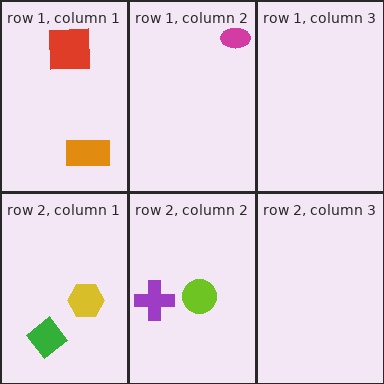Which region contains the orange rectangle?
The row 1, column 1 region.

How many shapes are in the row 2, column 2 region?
2.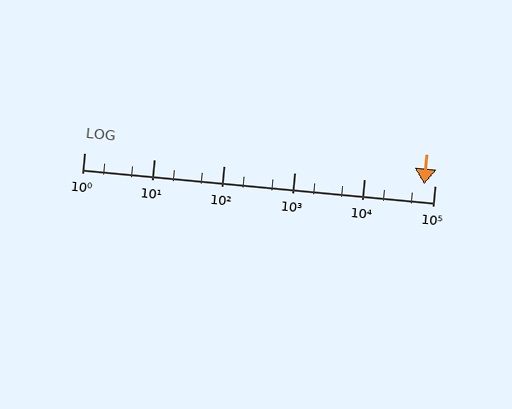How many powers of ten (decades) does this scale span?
The scale spans 5 decades, from 1 to 100000.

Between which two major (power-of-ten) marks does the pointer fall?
The pointer is between 10000 and 100000.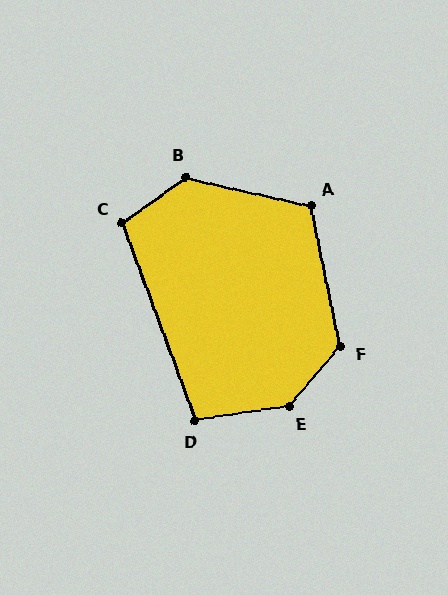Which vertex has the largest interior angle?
E, at approximately 140 degrees.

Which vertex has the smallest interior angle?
D, at approximately 101 degrees.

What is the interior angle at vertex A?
Approximately 115 degrees (obtuse).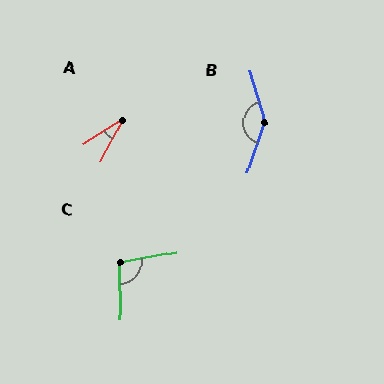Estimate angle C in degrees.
Approximately 99 degrees.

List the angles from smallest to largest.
A (29°), C (99°), B (145°).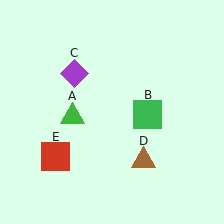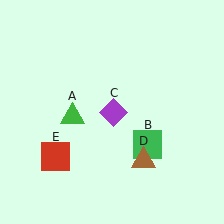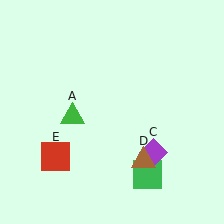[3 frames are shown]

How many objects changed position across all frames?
2 objects changed position: green square (object B), purple diamond (object C).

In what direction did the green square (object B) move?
The green square (object B) moved down.